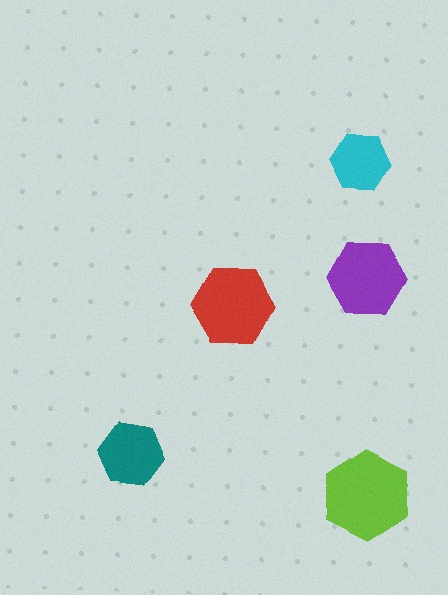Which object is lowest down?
The lime hexagon is bottommost.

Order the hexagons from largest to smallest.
the lime one, the red one, the purple one, the teal one, the cyan one.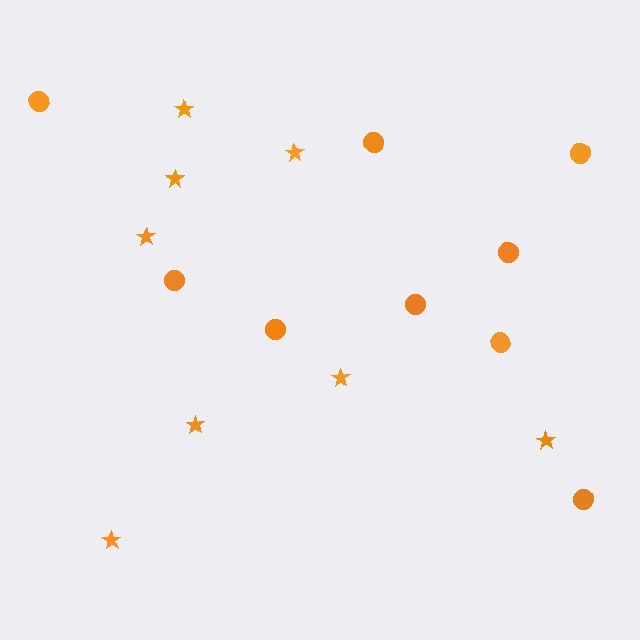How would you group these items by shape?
There are 2 groups: one group of circles (9) and one group of stars (8).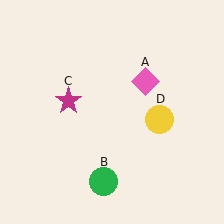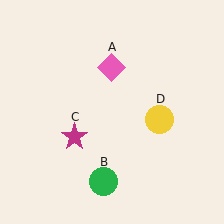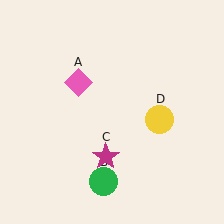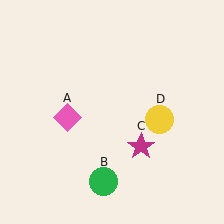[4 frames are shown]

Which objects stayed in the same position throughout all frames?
Green circle (object B) and yellow circle (object D) remained stationary.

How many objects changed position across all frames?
2 objects changed position: pink diamond (object A), magenta star (object C).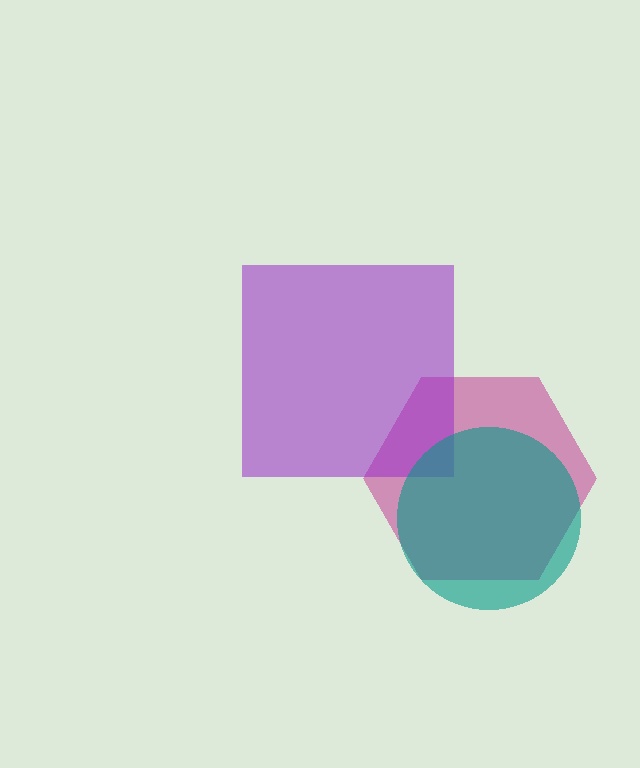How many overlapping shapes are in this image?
There are 3 overlapping shapes in the image.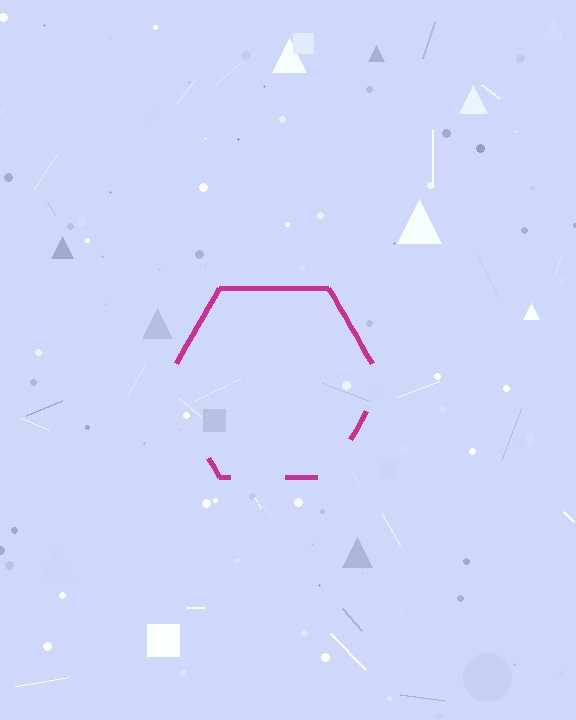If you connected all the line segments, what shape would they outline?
They would outline a hexagon.